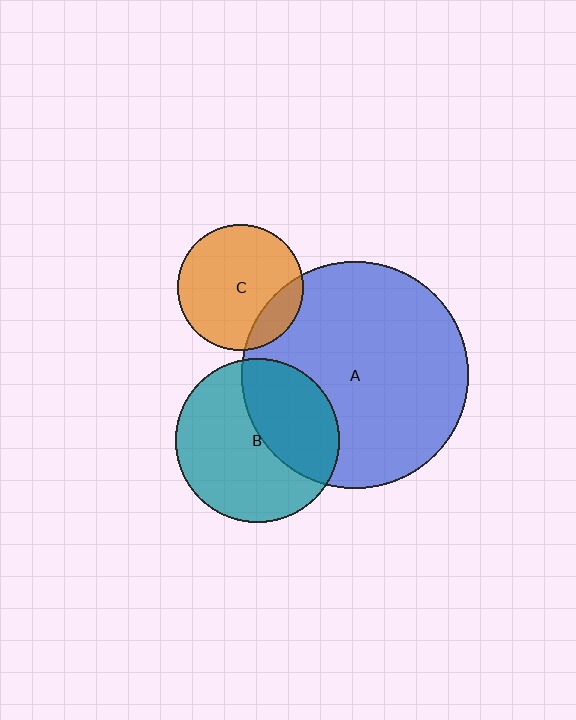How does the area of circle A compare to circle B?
Approximately 1.9 times.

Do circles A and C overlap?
Yes.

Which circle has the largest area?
Circle A (blue).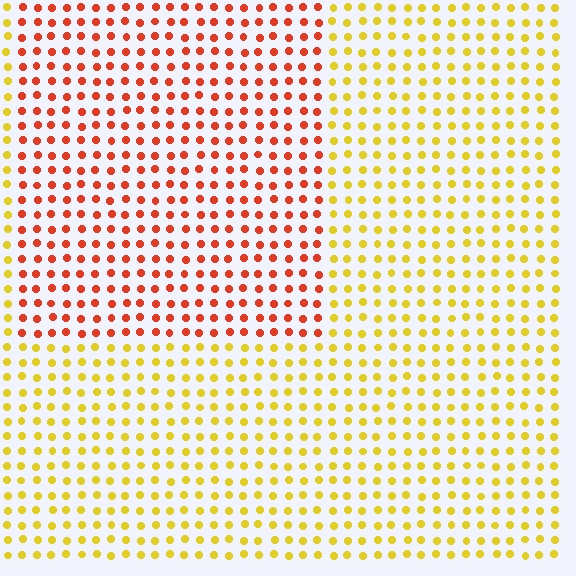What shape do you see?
I see a rectangle.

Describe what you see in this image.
The image is filled with small yellow elements in a uniform arrangement. A rectangle-shaped region is visible where the elements are tinted to a slightly different hue, forming a subtle color boundary.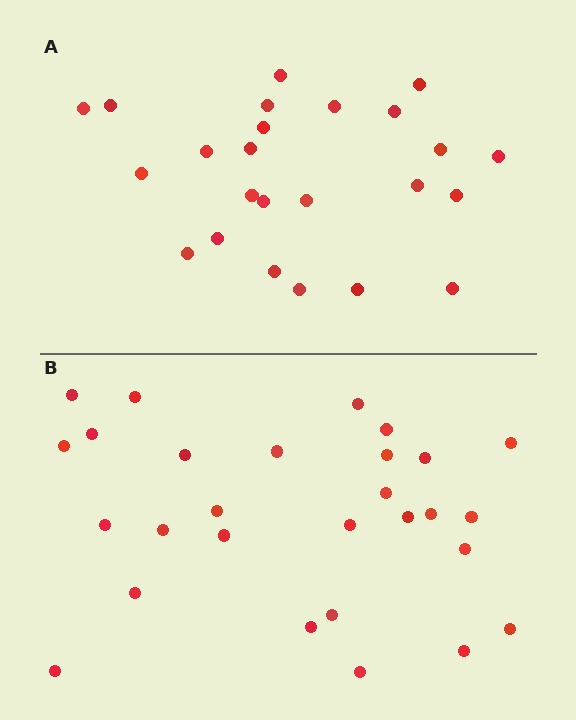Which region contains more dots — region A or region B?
Region B (the bottom region) has more dots.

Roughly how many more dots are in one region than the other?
Region B has about 4 more dots than region A.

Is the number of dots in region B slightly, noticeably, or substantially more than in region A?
Region B has only slightly more — the two regions are fairly close. The ratio is roughly 1.2 to 1.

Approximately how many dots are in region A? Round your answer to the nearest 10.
About 20 dots. (The exact count is 24, which rounds to 20.)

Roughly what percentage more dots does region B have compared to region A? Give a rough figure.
About 15% more.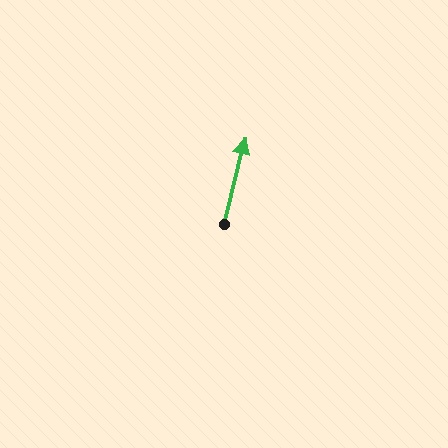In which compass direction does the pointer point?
North.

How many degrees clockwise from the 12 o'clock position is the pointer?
Approximately 14 degrees.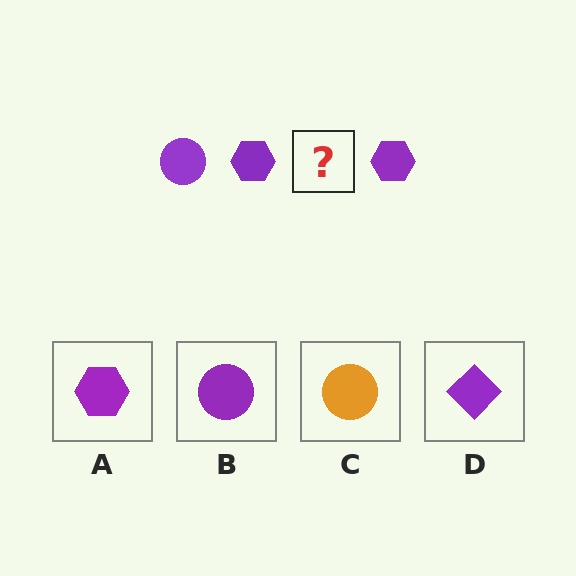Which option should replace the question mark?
Option B.